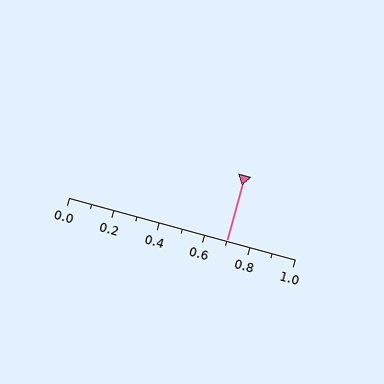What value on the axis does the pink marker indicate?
The marker indicates approximately 0.7.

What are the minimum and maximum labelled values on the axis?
The axis runs from 0.0 to 1.0.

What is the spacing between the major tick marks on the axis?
The major ticks are spaced 0.2 apart.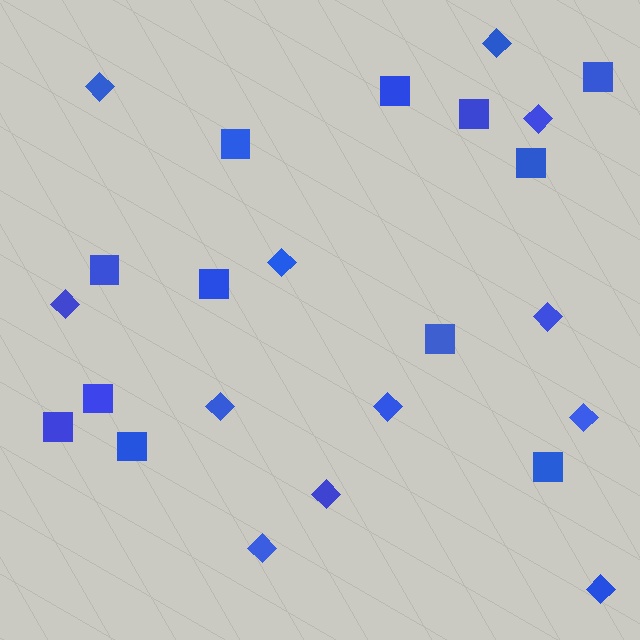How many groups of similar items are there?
There are 2 groups: one group of diamonds (12) and one group of squares (12).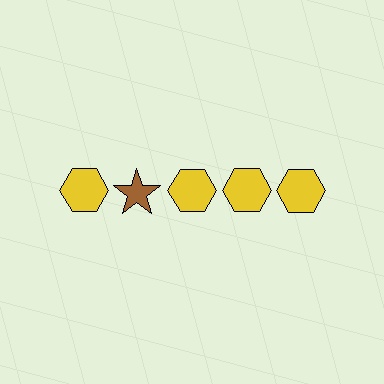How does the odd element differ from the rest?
It differs in both color (brown instead of yellow) and shape (star instead of hexagon).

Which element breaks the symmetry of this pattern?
The brown star in the top row, second from left column breaks the symmetry. All other shapes are yellow hexagons.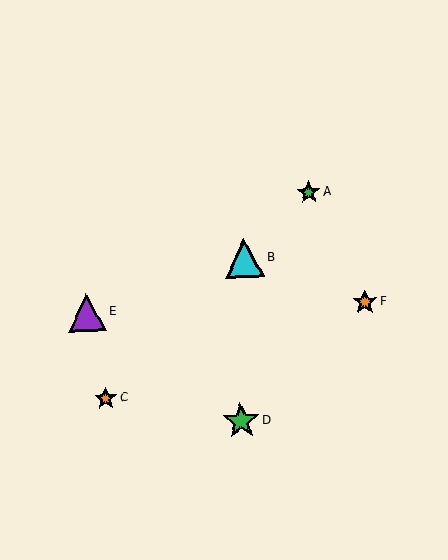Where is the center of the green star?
The center of the green star is at (308, 193).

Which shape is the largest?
The cyan triangle (labeled B) is the largest.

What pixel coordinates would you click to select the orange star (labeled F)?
Click at (365, 302) to select the orange star F.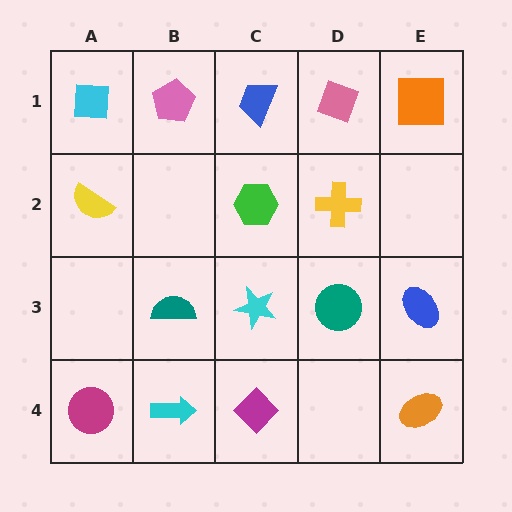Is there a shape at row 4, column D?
No, that cell is empty.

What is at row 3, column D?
A teal circle.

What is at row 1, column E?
An orange square.